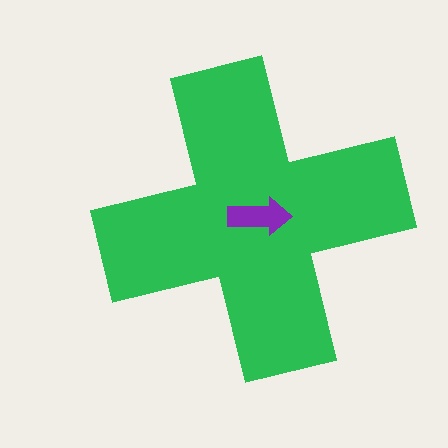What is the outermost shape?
The green cross.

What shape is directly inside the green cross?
The purple arrow.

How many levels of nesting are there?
2.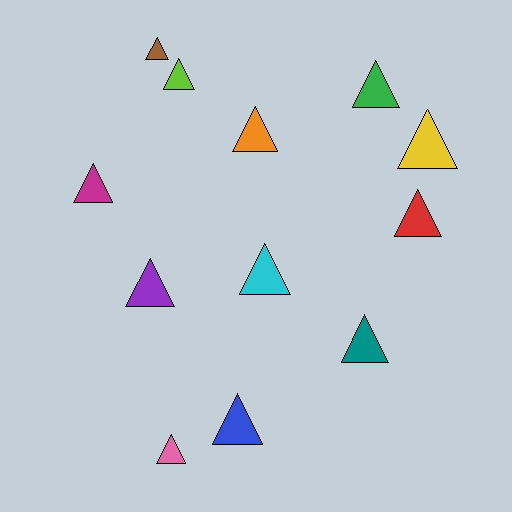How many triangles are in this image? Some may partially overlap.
There are 12 triangles.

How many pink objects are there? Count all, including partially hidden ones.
There is 1 pink object.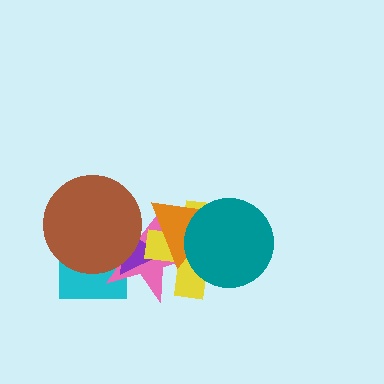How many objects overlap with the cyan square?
3 objects overlap with the cyan square.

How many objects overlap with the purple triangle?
5 objects overlap with the purple triangle.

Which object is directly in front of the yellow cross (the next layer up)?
The orange triangle is directly in front of the yellow cross.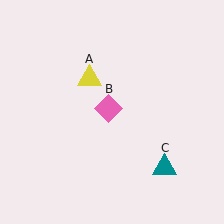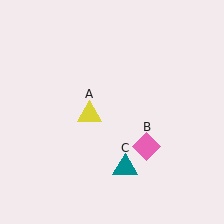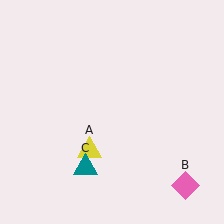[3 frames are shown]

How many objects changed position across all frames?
3 objects changed position: yellow triangle (object A), pink diamond (object B), teal triangle (object C).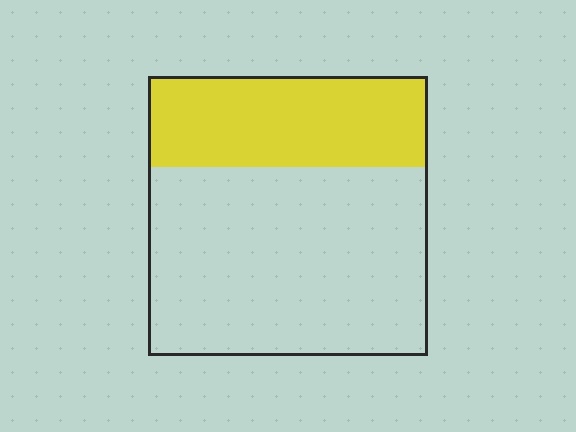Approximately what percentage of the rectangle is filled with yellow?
Approximately 30%.